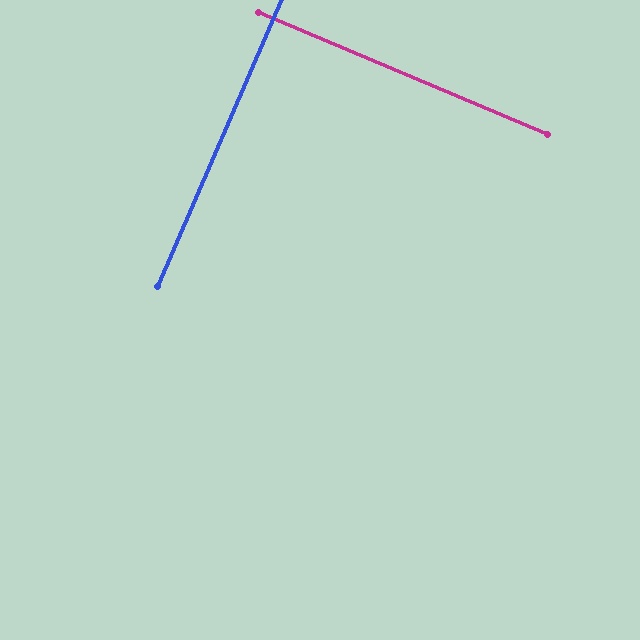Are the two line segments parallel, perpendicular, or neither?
Perpendicular — they meet at approximately 90°.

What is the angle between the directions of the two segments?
Approximately 90 degrees.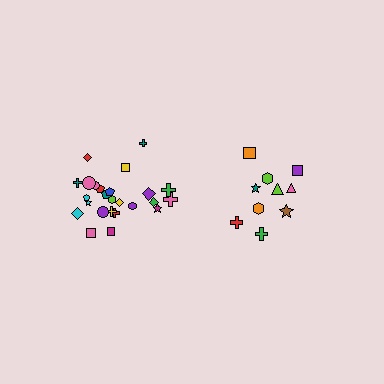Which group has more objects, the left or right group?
The left group.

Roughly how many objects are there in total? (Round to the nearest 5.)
Roughly 35 objects in total.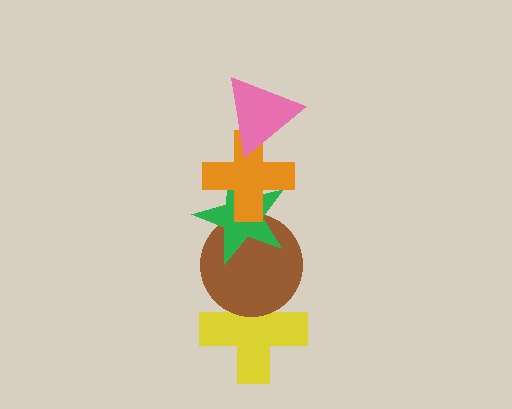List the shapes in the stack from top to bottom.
From top to bottom: the pink triangle, the orange cross, the green star, the brown circle, the yellow cross.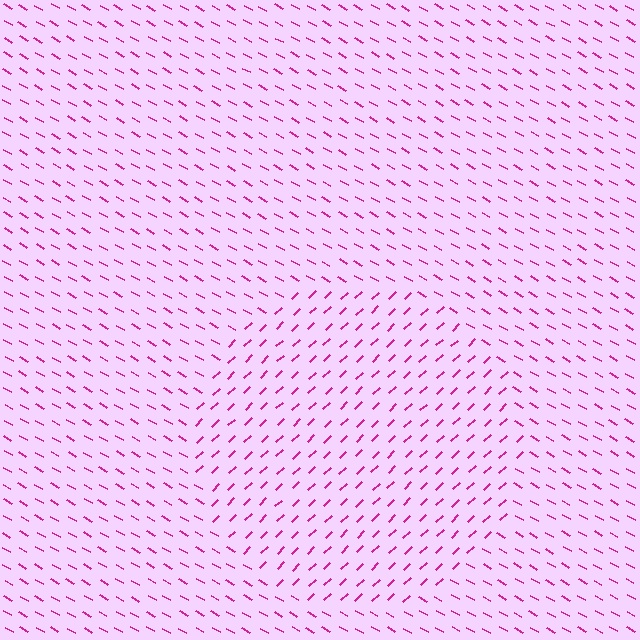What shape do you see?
I see a circle.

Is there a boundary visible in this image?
Yes, there is a texture boundary formed by a change in line orientation.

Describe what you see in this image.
The image is filled with small magenta line segments. A circle region in the image has lines oriented differently from the surrounding lines, creating a visible texture boundary.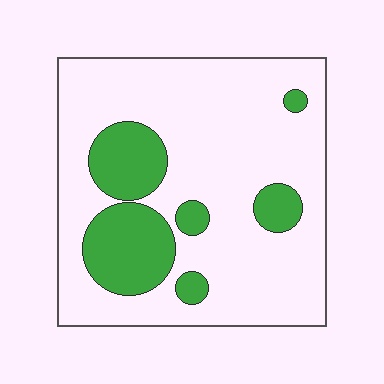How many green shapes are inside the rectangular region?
6.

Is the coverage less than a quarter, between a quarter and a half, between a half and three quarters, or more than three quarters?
Less than a quarter.